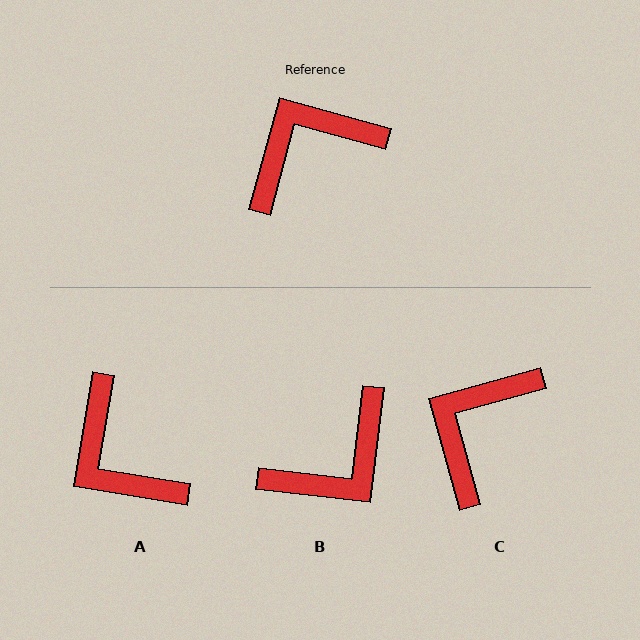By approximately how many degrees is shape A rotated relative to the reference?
Approximately 96 degrees counter-clockwise.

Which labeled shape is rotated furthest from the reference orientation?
B, about 171 degrees away.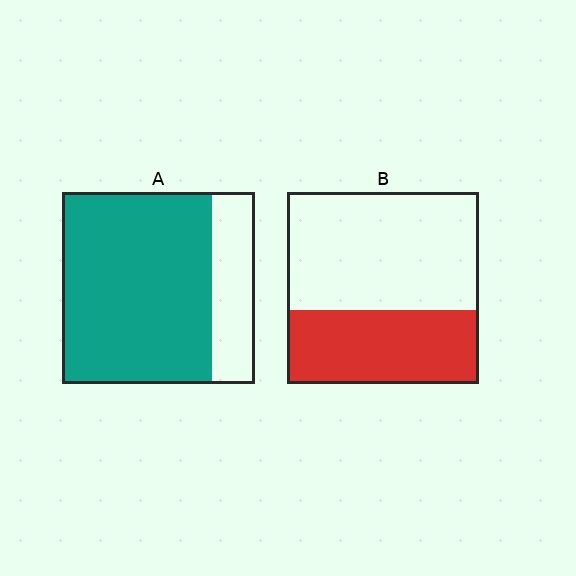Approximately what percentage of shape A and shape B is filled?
A is approximately 80% and B is approximately 40%.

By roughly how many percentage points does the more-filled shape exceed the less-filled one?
By roughly 40 percentage points (A over B).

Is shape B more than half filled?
No.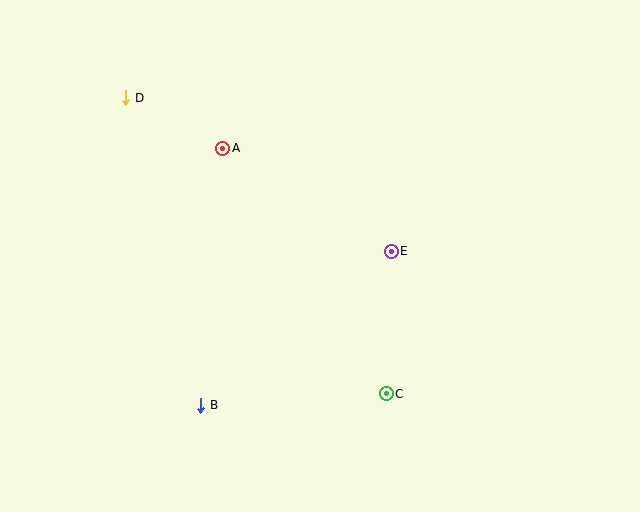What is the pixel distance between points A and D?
The distance between A and D is 109 pixels.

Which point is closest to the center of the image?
Point E at (391, 251) is closest to the center.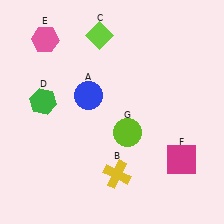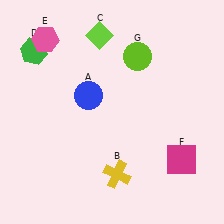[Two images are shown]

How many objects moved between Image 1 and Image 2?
2 objects moved between the two images.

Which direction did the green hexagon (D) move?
The green hexagon (D) moved up.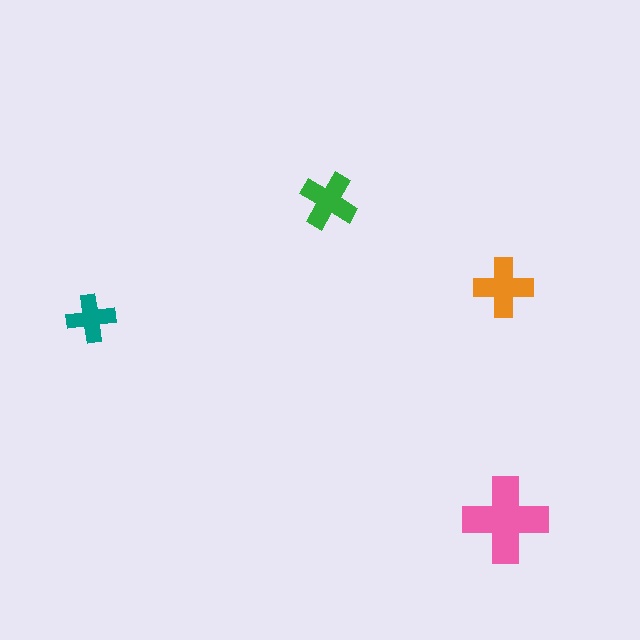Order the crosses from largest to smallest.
the pink one, the orange one, the green one, the teal one.